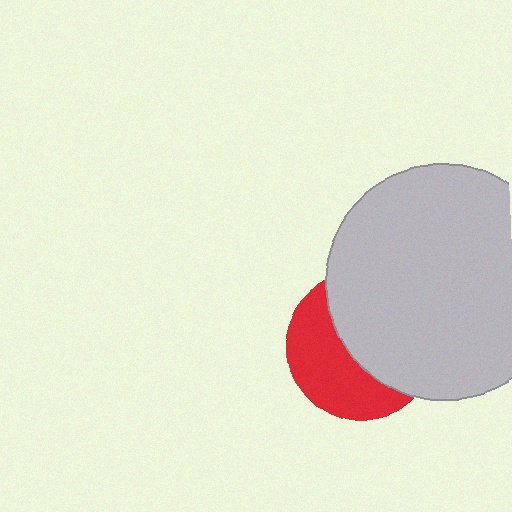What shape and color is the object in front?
The object in front is a light gray circle.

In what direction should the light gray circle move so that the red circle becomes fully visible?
The light gray circle should move right. That is the shortest direction to clear the overlap and leave the red circle fully visible.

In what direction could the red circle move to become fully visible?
The red circle could move left. That would shift it out from behind the light gray circle entirely.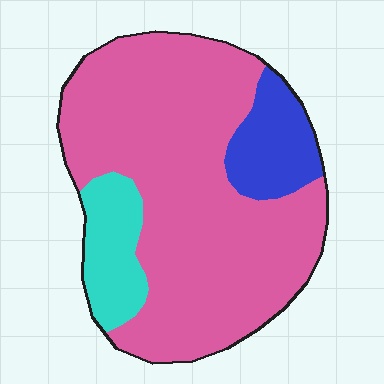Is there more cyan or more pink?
Pink.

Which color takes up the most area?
Pink, at roughly 75%.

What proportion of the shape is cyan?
Cyan covers roughly 10% of the shape.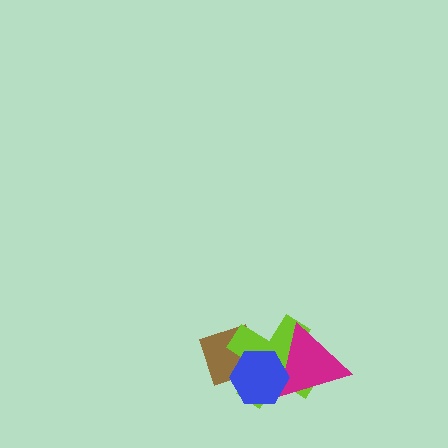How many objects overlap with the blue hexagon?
3 objects overlap with the blue hexagon.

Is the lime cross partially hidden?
Yes, it is partially covered by another shape.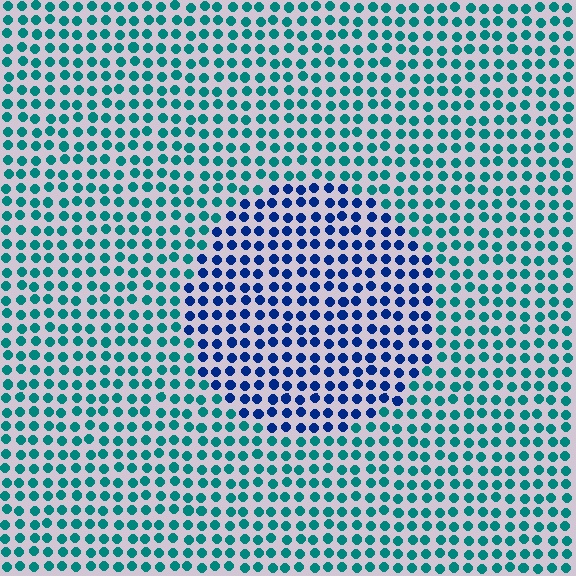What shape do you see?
I see a circle.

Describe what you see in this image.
The image is filled with small teal elements in a uniform arrangement. A circle-shaped region is visible where the elements are tinted to a slightly different hue, forming a subtle color boundary.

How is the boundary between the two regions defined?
The boundary is defined purely by a slight shift in hue (about 47 degrees). Spacing, size, and orientation are identical on both sides.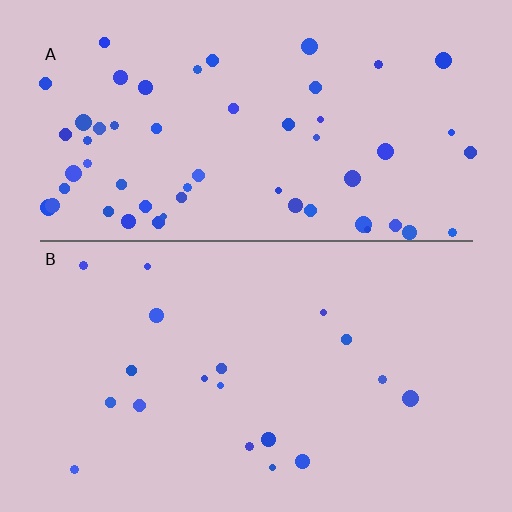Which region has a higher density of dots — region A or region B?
A (the top).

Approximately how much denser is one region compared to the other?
Approximately 3.0× — region A over region B.